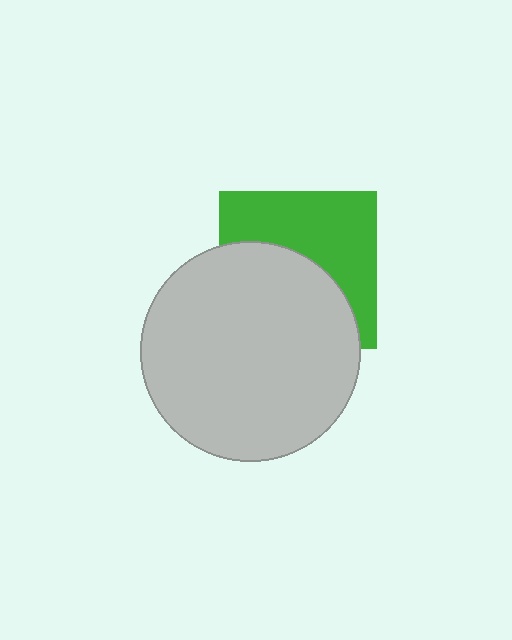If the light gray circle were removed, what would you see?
You would see the complete green square.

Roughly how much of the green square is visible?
About half of it is visible (roughly 49%).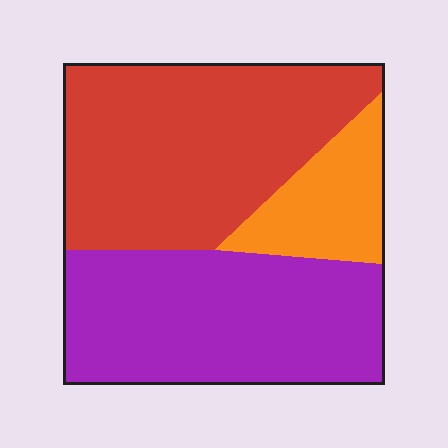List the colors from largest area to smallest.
From largest to smallest: red, purple, orange.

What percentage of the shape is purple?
Purple covers 41% of the shape.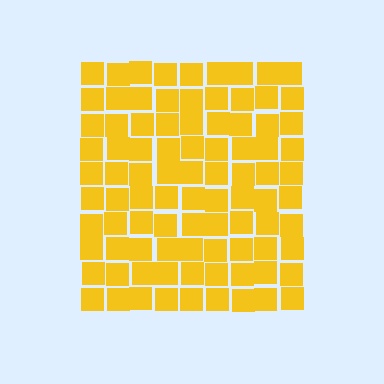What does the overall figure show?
The overall figure shows a square.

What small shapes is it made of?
It is made of small squares.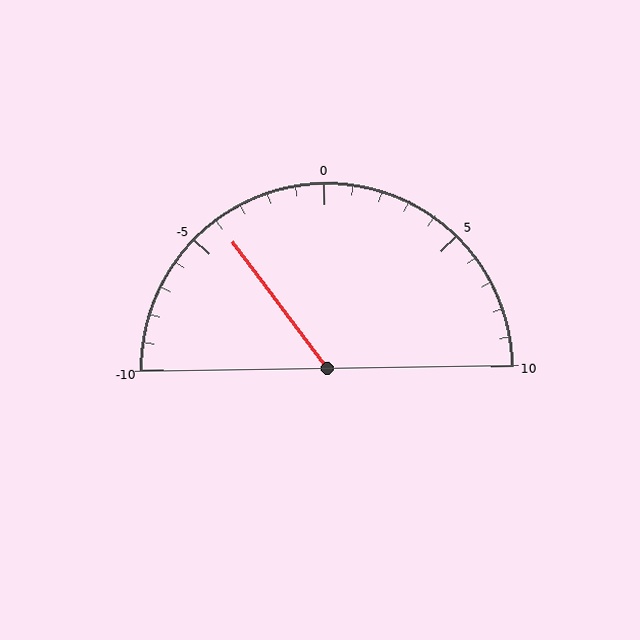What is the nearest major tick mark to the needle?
The nearest major tick mark is -5.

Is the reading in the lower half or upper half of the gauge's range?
The reading is in the lower half of the range (-10 to 10).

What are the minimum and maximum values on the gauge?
The gauge ranges from -10 to 10.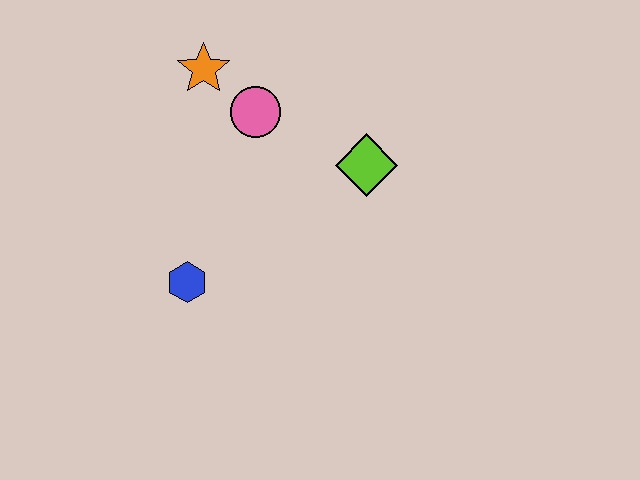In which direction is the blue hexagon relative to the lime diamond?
The blue hexagon is to the left of the lime diamond.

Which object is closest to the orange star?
The pink circle is closest to the orange star.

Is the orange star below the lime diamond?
No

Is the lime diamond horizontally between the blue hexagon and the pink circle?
No